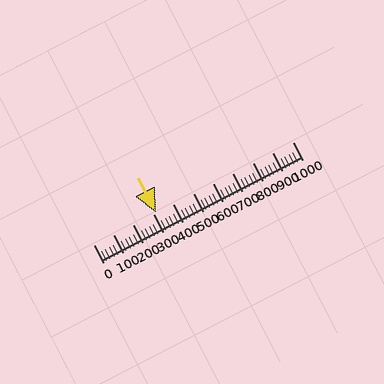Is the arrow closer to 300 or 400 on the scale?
The arrow is closer to 300.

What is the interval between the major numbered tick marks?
The major tick marks are spaced 100 units apart.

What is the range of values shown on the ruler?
The ruler shows values from 0 to 1000.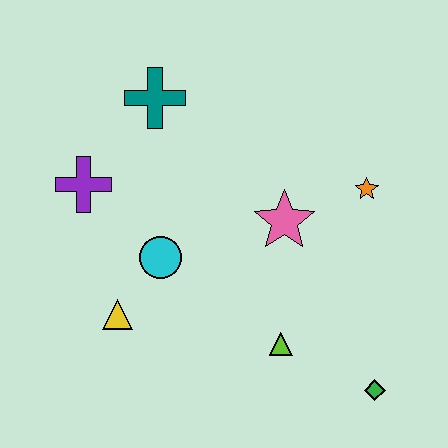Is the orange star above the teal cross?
No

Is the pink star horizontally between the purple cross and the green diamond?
Yes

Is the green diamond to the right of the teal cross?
Yes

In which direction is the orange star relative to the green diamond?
The orange star is above the green diamond.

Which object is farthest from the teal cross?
The green diamond is farthest from the teal cross.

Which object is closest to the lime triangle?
The green diamond is closest to the lime triangle.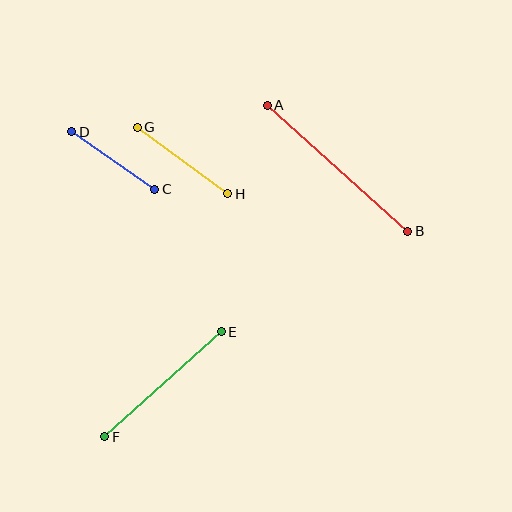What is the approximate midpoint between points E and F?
The midpoint is at approximately (163, 384) pixels.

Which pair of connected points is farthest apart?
Points A and B are farthest apart.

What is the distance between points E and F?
The distance is approximately 157 pixels.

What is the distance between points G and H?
The distance is approximately 112 pixels.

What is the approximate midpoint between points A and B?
The midpoint is at approximately (337, 168) pixels.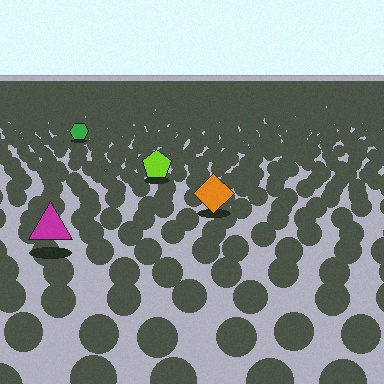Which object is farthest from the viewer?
The green hexagon is farthest from the viewer. It appears smaller and the ground texture around it is denser.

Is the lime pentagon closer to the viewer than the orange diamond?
No. The orange diamond is closer — you can tell from the texture gradient: the ground texture is coarser near it.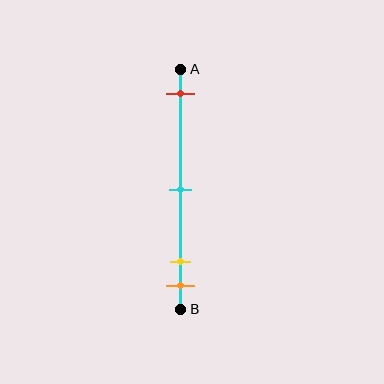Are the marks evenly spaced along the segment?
No, the marks are not evenly spaced.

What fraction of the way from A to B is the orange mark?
The orange mark is approximately 90% (0.9) of the way from A to B.